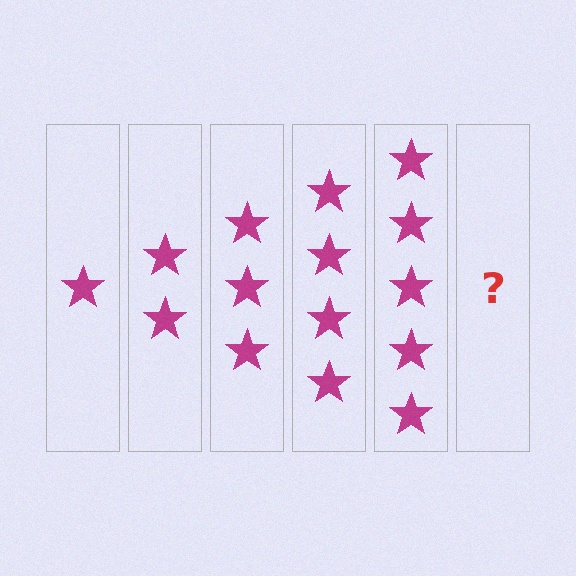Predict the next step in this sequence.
The next step is 6 stars.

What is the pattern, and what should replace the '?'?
The pattern is that each step adds one more star. The '?' should be 6 stars.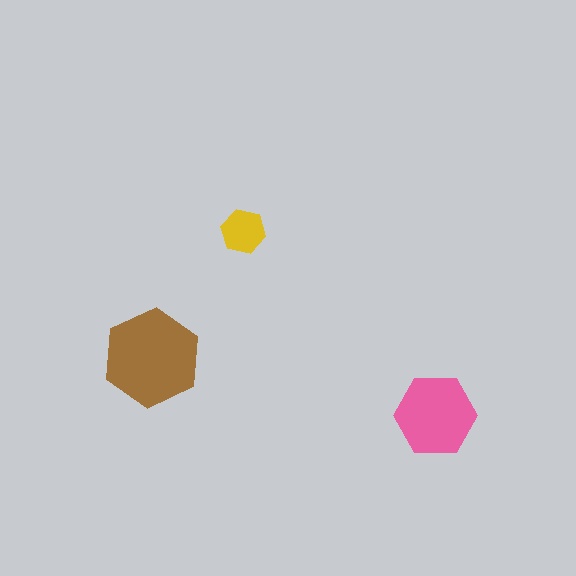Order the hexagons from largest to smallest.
the brown one, the pink one, the yellow one.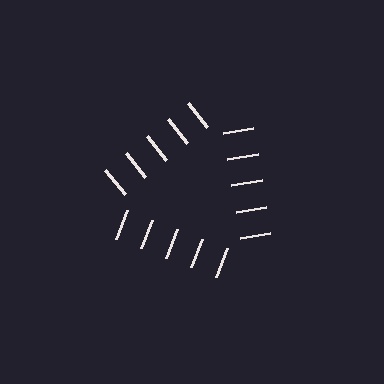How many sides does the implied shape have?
3 sides — the line-ends trace a triangle.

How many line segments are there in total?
15 — 5 along each of the 3 edges.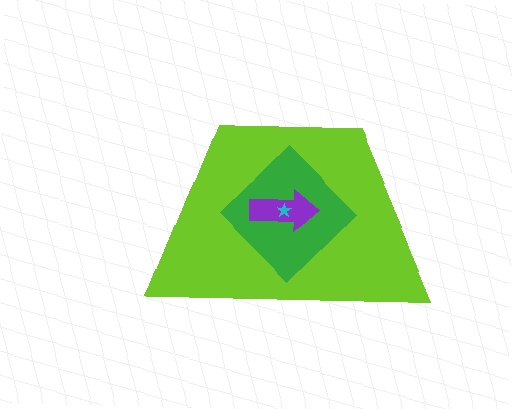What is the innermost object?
The cyan star.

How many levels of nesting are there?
4.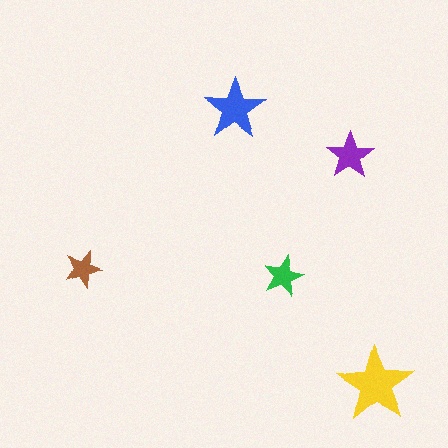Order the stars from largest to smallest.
the yellow one, the blue one, the purple one, the green one, the brown one.